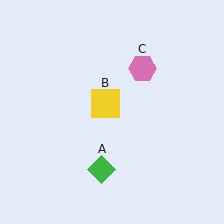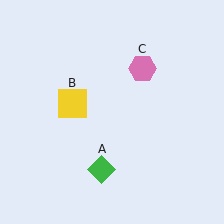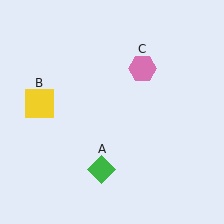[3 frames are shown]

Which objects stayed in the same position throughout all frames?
Green diamond (object A) and pink hexagon (object C) remained stationary.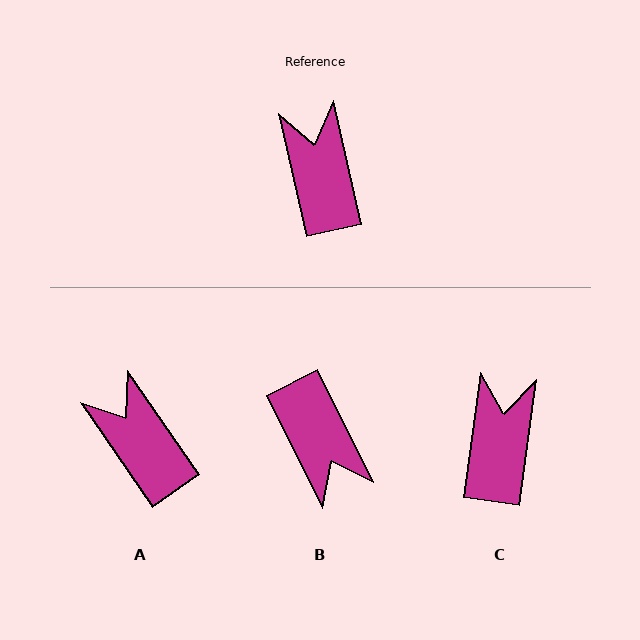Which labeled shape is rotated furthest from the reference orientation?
B, about 166 degrees away.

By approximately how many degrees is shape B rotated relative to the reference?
Approximately 166 degrees clockwise.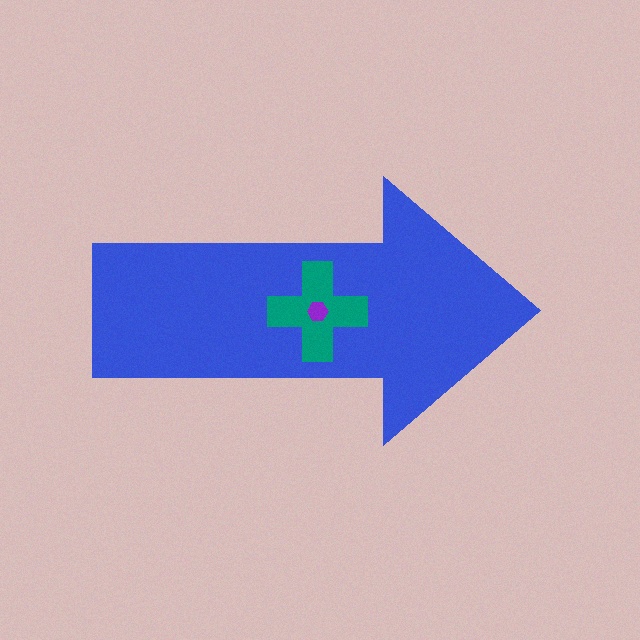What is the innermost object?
The purple hexagon.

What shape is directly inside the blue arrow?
The teal cross.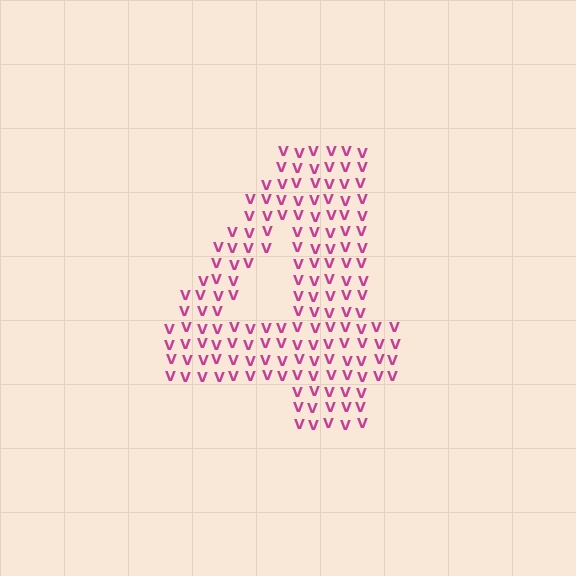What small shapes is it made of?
It is made of small letter V's.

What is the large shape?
The large shape is the digit 4.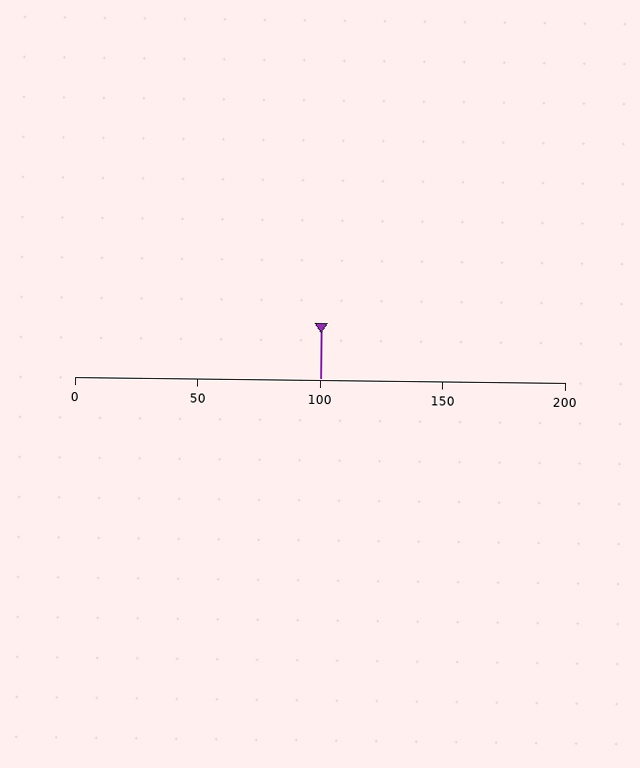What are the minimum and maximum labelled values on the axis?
The axis runs from 0 to 200.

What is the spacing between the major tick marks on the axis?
The major ticks are spaced 50 apart.